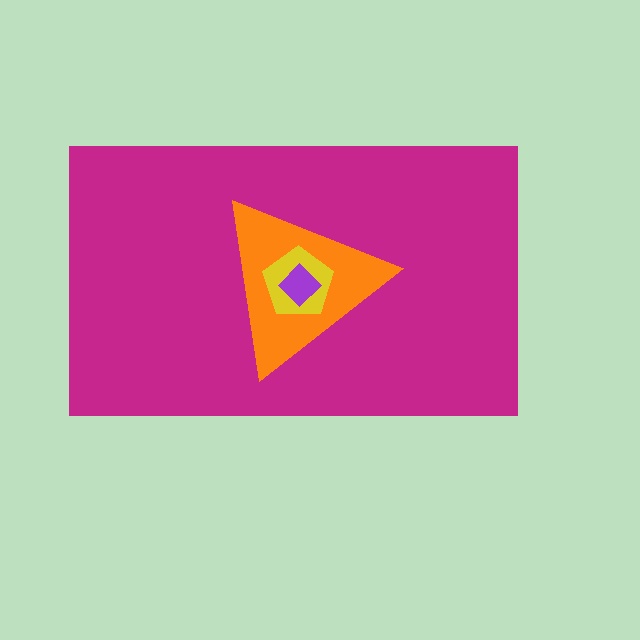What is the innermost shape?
The purple diamond.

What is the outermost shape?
The magenta rectangle.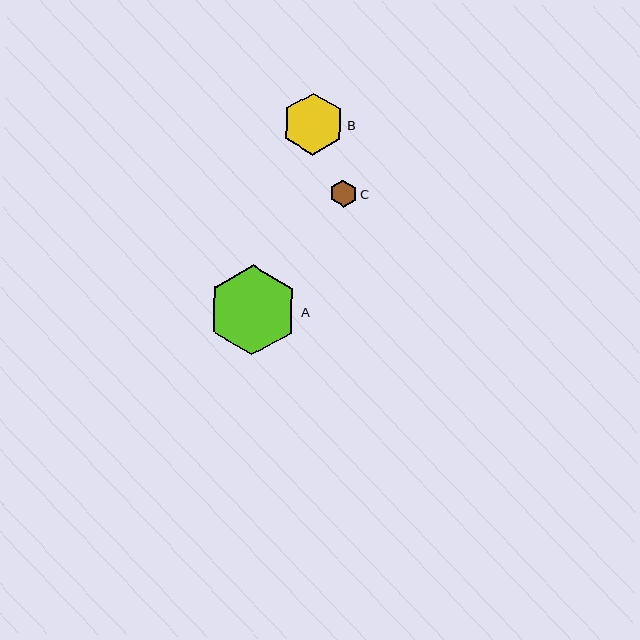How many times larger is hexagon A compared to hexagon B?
Hexagon A is approximately 1.4 times the size of hexagon B.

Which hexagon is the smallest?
Hexagon C is the smallest with a size of approximately 27 pixels.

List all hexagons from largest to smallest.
From largest to smallest: A, B, C.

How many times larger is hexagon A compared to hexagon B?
Hexagon A is approximately 1.4 times the size of hexagon B.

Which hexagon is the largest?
Hexagon A is the largest with a size of approximately 90 pixels.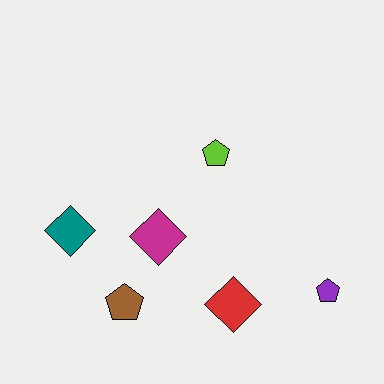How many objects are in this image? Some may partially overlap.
There are 6 objects.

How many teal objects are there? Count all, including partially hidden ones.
There is 1 teal object.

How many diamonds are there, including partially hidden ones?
There are 3 diamonds.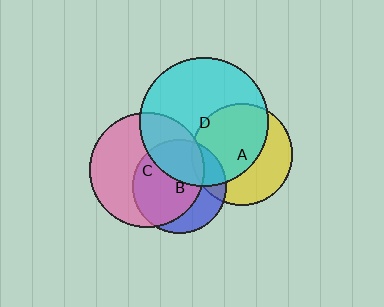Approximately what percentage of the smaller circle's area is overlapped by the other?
Approximately 5%.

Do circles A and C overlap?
Yes.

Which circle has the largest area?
Circle D (cyan).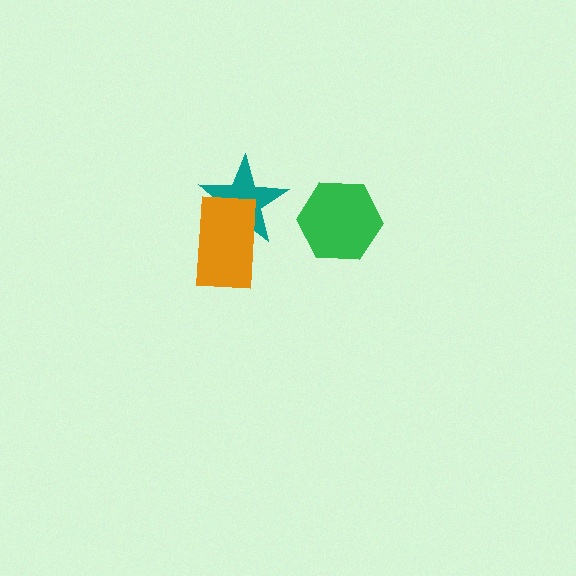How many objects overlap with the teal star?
1 object overlaps with the teal star.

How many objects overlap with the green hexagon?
0 objects overlap with the green hexagon.